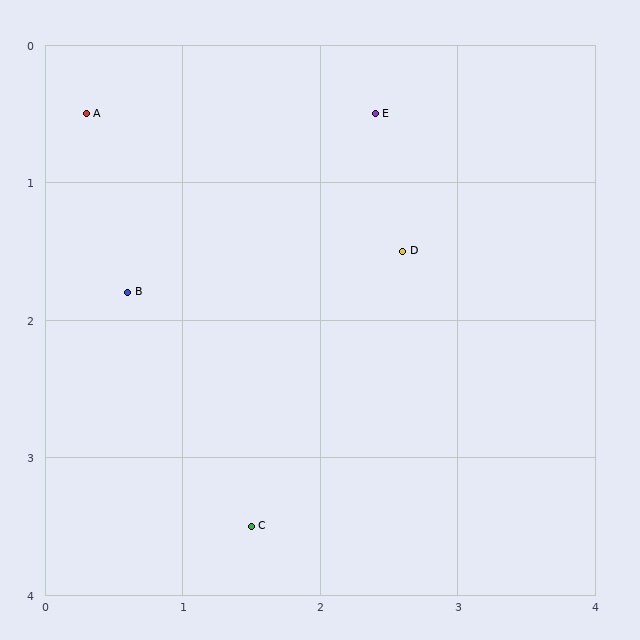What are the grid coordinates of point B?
Point B is at approximately (0.6, 1.8).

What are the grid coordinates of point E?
Point E is at approximately (2.4, 0.5).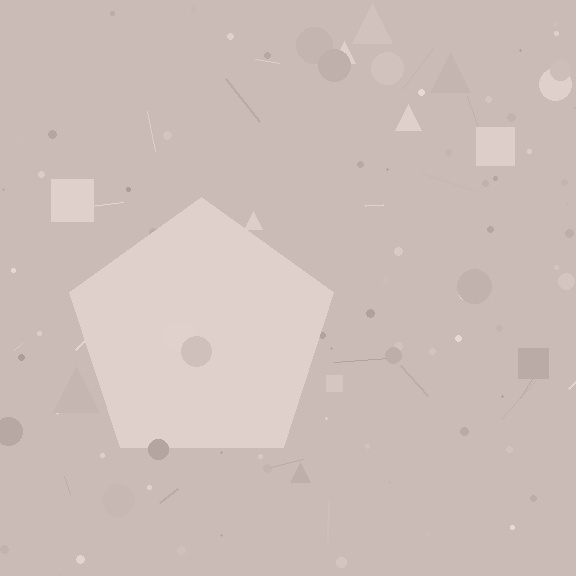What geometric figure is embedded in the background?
A pentagon is embedded in the background.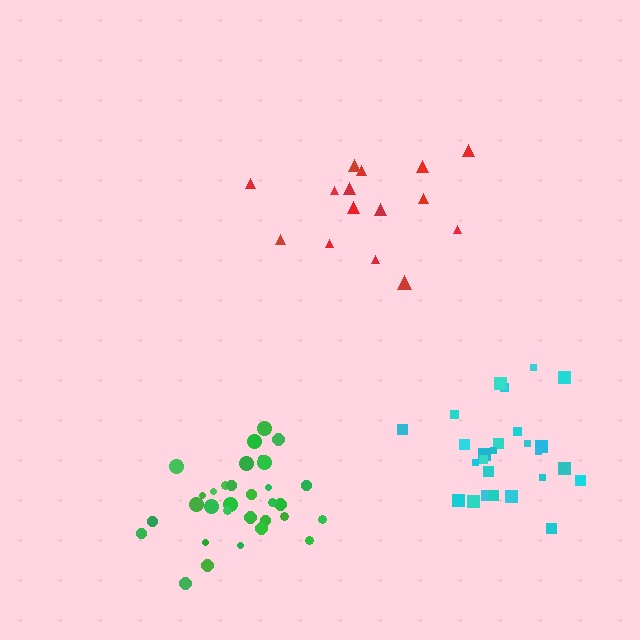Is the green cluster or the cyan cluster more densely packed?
Green.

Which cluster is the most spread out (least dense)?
Red.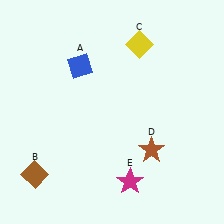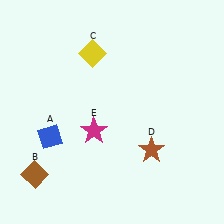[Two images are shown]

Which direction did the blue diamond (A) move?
The blue diamond (A) moved down.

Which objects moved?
The objects that moved are: the blue diamond (A), the yellow diamond (C), the magenta star (E).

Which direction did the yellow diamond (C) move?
The yellow diamond (C) moved left.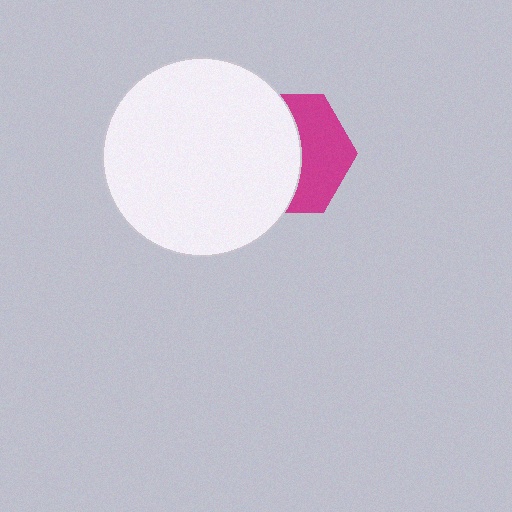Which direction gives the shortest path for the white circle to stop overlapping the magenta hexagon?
Moving left gives the shortest separation.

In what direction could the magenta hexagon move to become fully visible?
The magenta hexagon could move right. That would shift it out from behind the white circle entirely.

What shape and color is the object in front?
The object in front is a white circle.